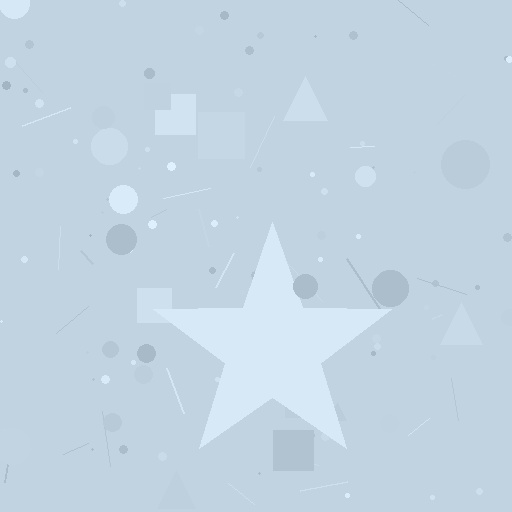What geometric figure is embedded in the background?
A star is embedded in the background.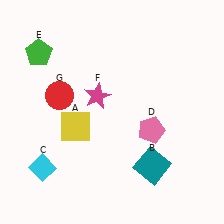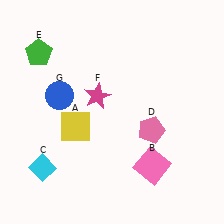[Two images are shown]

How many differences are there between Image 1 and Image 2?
There are 2 differences between the two images.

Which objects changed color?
B changed from teal to pink. G changed from red to blue.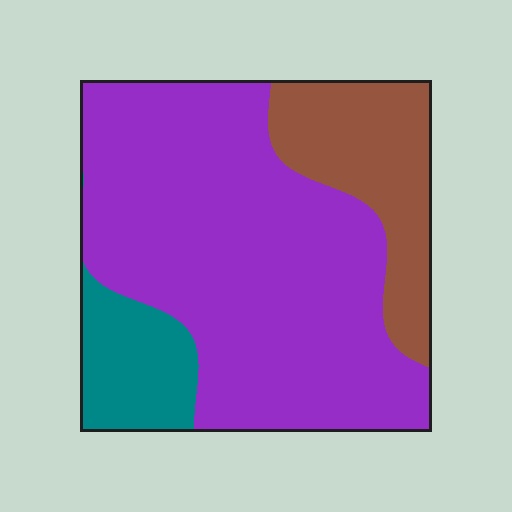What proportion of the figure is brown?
Brown takes up about one fifth (1/5) of the figure.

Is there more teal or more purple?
Purple.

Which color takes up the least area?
Teal, at roughly 10%.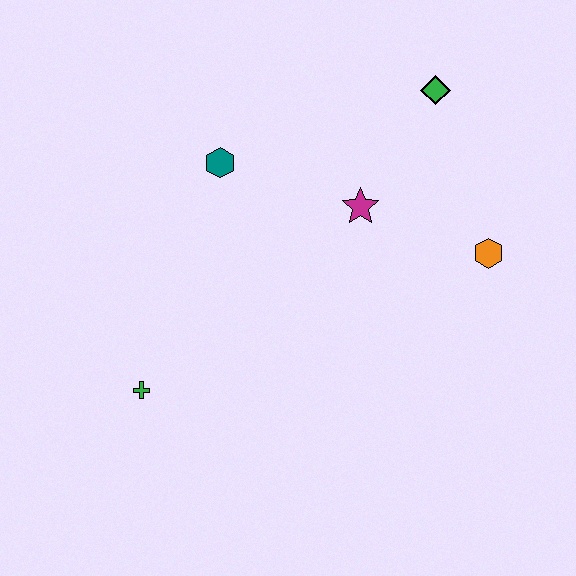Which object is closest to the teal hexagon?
The magenta star is closest to the teal hexagon.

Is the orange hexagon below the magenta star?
Yes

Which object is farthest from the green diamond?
The green cross is farthest from the green diamond.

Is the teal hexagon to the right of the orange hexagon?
No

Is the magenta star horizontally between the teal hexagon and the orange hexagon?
Yes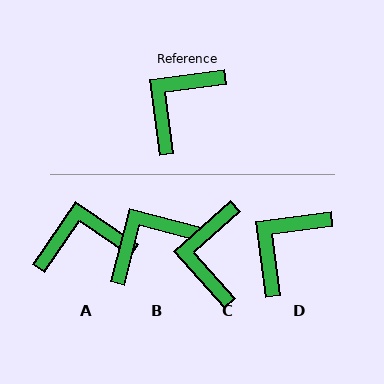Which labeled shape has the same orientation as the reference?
D.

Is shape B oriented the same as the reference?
No, it is off by about 22 degrees.